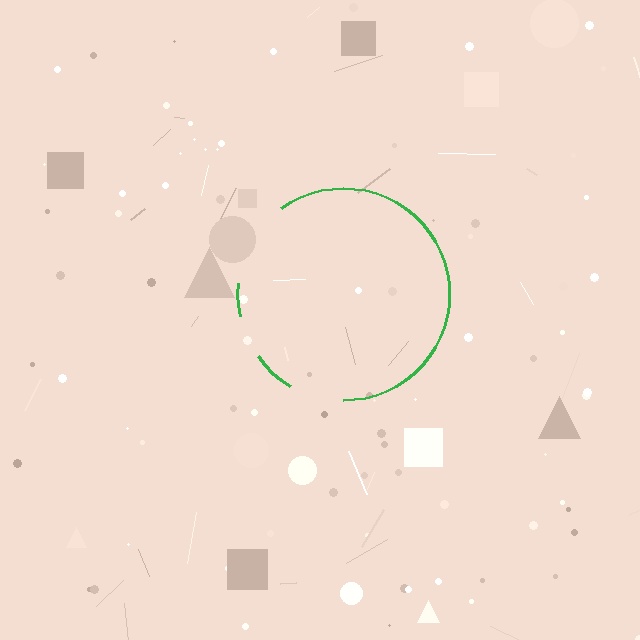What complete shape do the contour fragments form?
The contour fragments form a circle.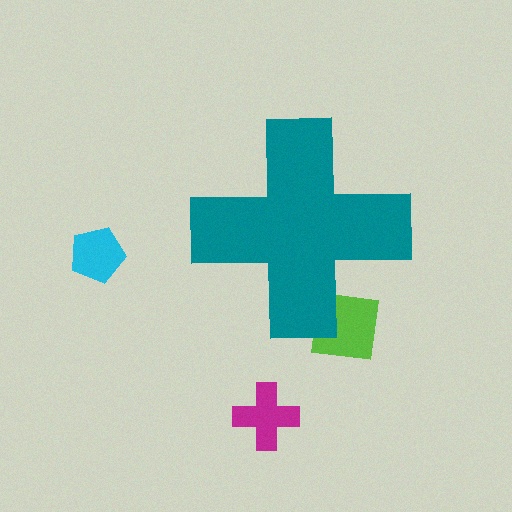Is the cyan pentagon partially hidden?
No, the cyan pentagon is fully visible.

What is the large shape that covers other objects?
A teal cross.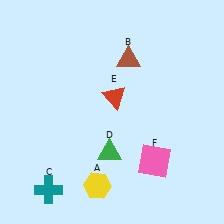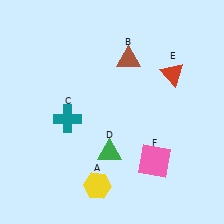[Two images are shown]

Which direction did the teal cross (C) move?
The teal cross (C) moved up.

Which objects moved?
The objects that moved are: the teal cross (C), the red triangle (E).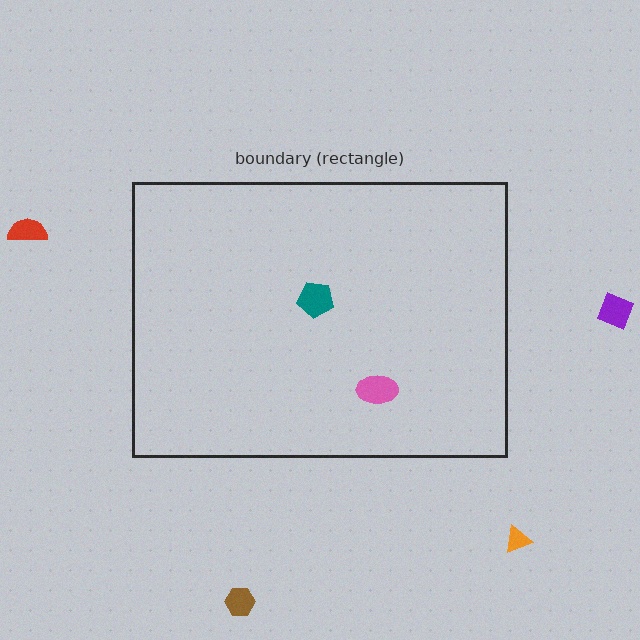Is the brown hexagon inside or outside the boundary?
Outside.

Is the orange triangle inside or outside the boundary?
Outside.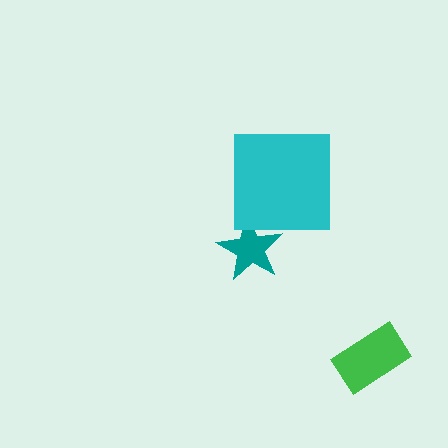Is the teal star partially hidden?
Yes, it is partially covered by another shape.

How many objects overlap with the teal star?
1 object overlaps with the teal star.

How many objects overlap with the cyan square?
1 object overlaps with the cyan square.